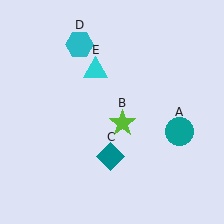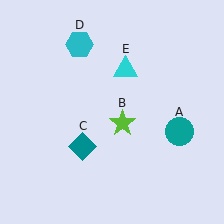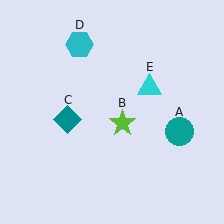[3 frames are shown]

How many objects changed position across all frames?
2 objects changed position: teal diamond (object C), cyan triangle (object E).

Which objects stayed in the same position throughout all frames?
Teal circle (object A) and lime star (object B) and cyan hexagon (object D) remained stationary.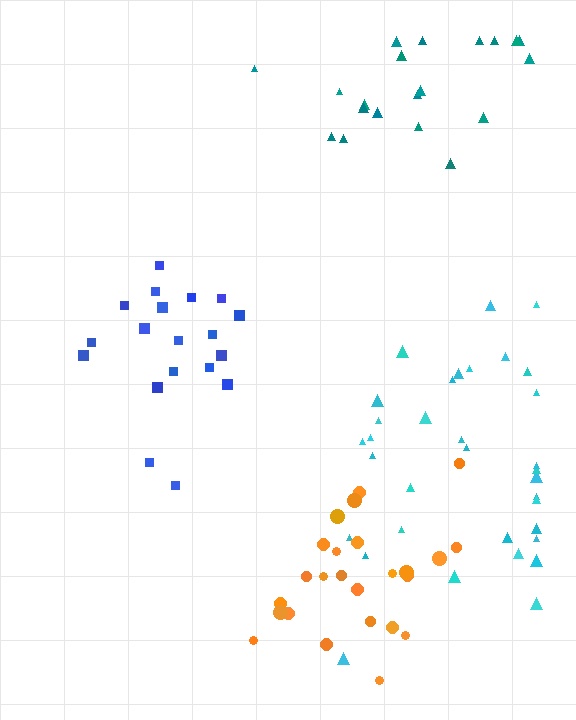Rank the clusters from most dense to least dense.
cyan, blue, orange, teal.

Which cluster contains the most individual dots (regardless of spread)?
Cyan (34).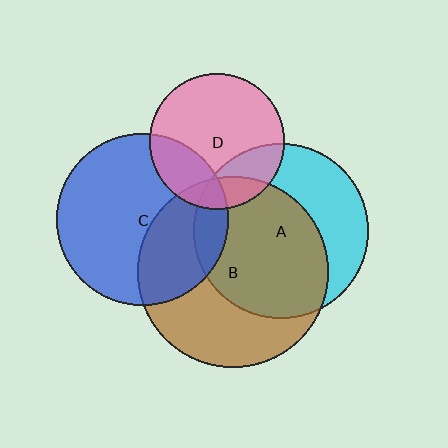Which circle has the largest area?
Circle B (brown).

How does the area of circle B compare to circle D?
Approximately 2.0 times.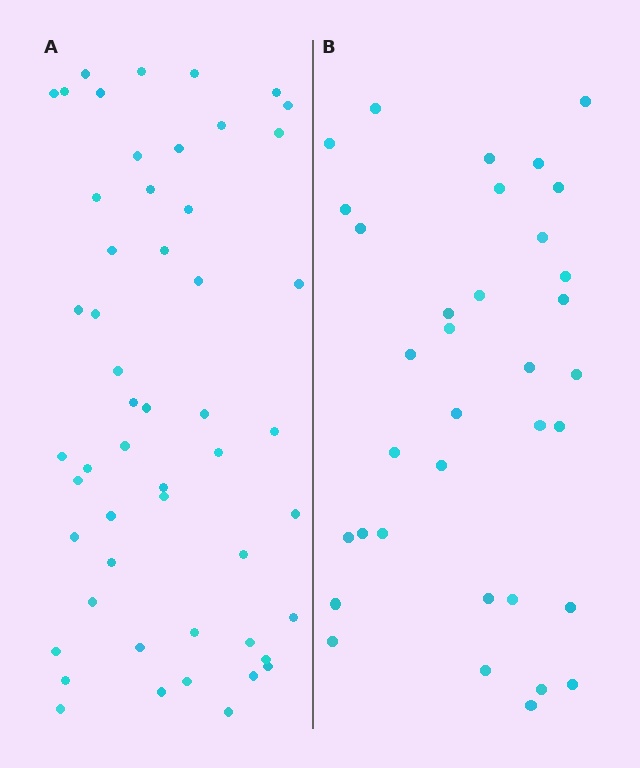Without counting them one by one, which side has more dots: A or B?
Region A (the left region) has more dots.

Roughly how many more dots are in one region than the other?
Region A has approximately 15 more dots than region B.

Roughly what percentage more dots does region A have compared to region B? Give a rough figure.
About 50% more.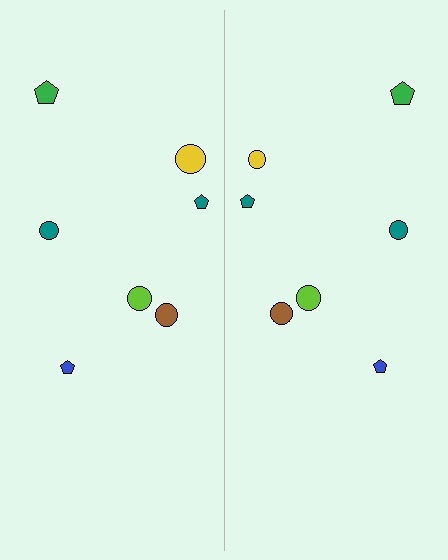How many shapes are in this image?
There are 14 shapes in this image.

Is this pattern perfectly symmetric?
No, the pattern is not perfectly symmetric. The yellow circle on the right side has a different size than its mirror counterpart.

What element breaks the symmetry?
The yellow circle on the right side has a different size than its mirror counterpart.